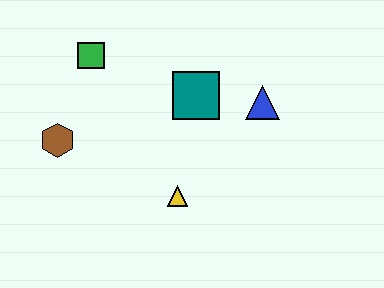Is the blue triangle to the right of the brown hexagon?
Yes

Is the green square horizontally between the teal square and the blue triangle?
No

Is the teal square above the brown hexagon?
Yes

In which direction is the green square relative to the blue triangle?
The green square is to the left of the blue triangle.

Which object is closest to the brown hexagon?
The green square is closest to the brown hexagon.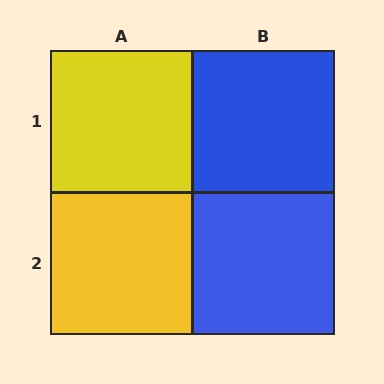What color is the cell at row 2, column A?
Yellow.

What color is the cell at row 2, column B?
Blue.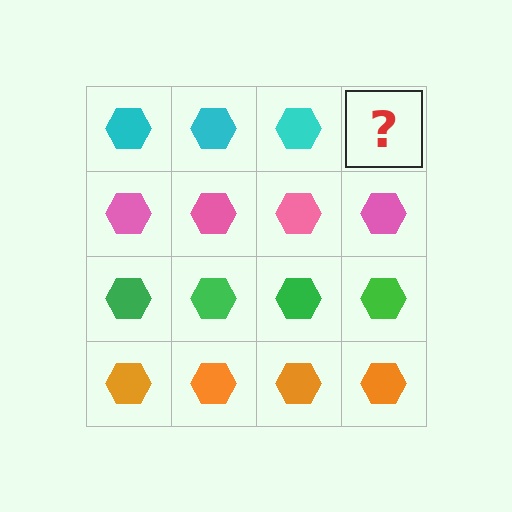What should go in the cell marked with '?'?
The missing cell should contain a cyan hexagon.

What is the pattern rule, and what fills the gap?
The rule is that each row has a consistent color. The gap should be filled with a cyan hexagon.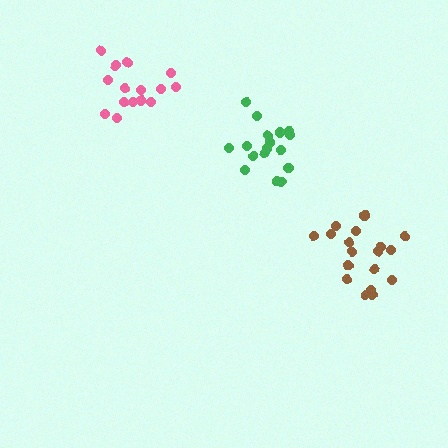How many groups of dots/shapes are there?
There are 3 groups.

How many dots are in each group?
Group 1: 17 dots, Group 2: 18 dots, Group 3: 15 dots (50 total).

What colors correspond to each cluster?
The clusters are colored: green, brown, pink.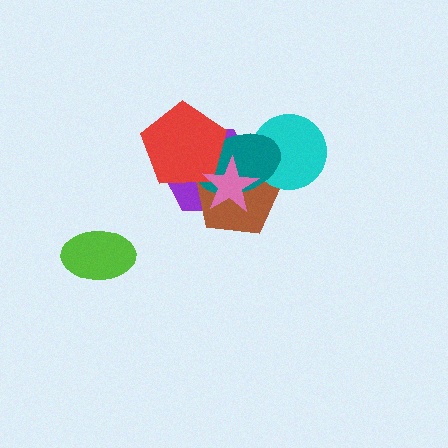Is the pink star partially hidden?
No, no other shape covers it.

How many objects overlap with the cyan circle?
2 objects overlap with the cyan circle.